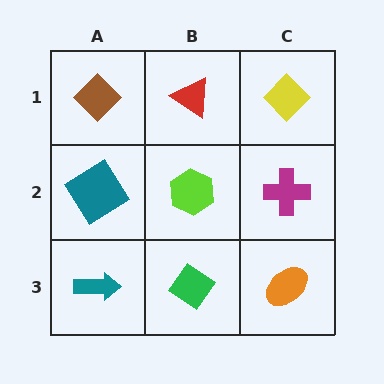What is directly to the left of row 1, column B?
A brown diamond.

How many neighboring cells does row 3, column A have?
2.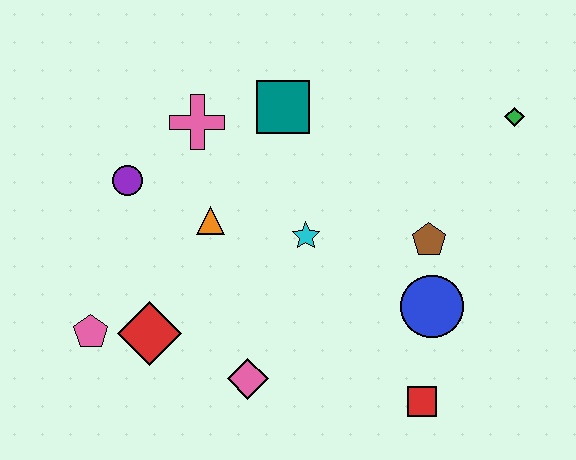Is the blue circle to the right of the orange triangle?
Yes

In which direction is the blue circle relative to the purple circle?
The blue circle is to the right of the purple circle.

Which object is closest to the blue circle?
The brown pentagon is closest to the blue circle.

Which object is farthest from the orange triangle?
The green diamond is farthest from the orange triangle.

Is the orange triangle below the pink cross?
Yes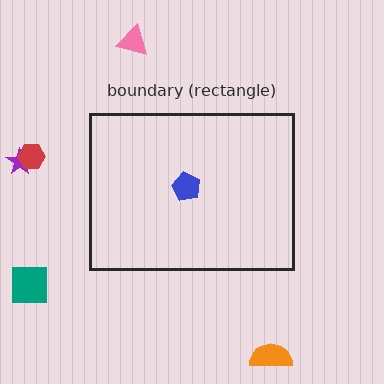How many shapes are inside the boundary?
1 inside, 5 outside.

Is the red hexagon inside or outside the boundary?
Outside.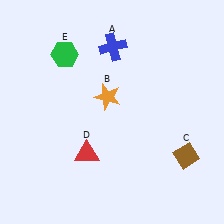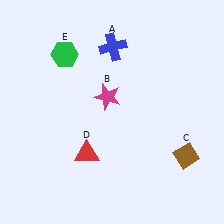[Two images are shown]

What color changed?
The star (B) changed from orange in Image 1 to magenta in Image 2.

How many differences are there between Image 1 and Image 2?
There is 1 difference between the two images.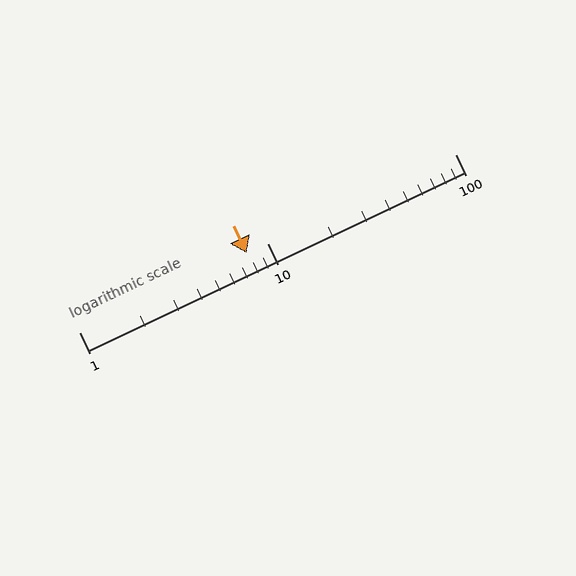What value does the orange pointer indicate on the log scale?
The pointer indicates approximately 7.8.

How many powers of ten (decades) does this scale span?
The scale spans 2 decades, from 1 to 100.